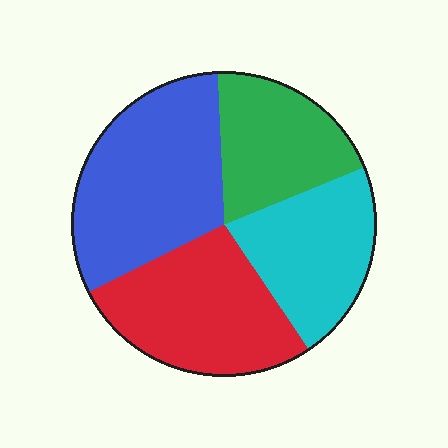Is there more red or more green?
Red.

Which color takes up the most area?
Blue, at roughly 30%.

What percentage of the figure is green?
Green takes up about one fifth (1/5) of the figure.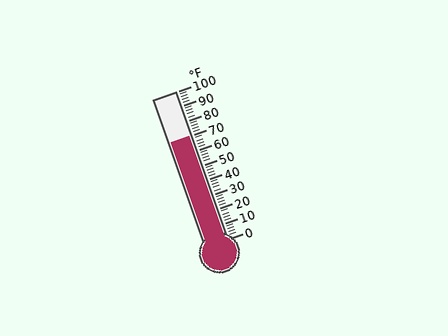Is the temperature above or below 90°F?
The temperature is below 90°F.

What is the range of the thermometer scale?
The thermometer scale ranges from 0°F to 100°F.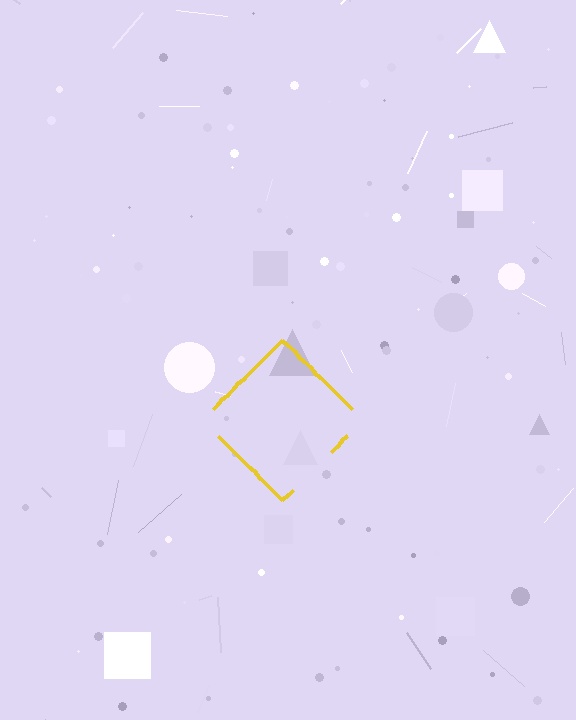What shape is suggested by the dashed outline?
The dashed outline suggests a diamond.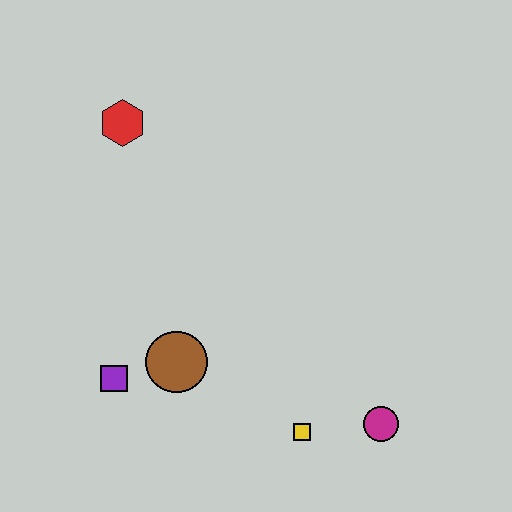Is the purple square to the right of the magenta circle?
No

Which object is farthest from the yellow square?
The red hexagon is farthest from the yellow square.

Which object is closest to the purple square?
The brown circle is closest to the purple square.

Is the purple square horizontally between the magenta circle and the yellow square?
No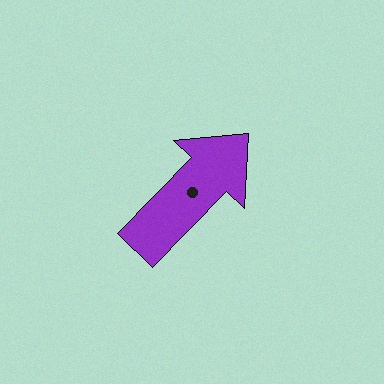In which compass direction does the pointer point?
Northeast.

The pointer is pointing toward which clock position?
Roughly 1 o'clock.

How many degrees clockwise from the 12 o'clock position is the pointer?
Approximately 44 degrees.